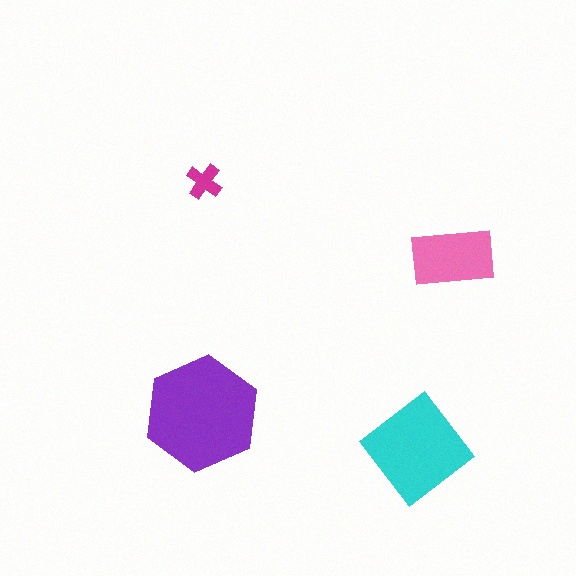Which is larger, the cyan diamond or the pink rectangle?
The cyan diamond.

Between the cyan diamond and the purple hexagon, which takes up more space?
The purple hexagon.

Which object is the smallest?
The magenta cross.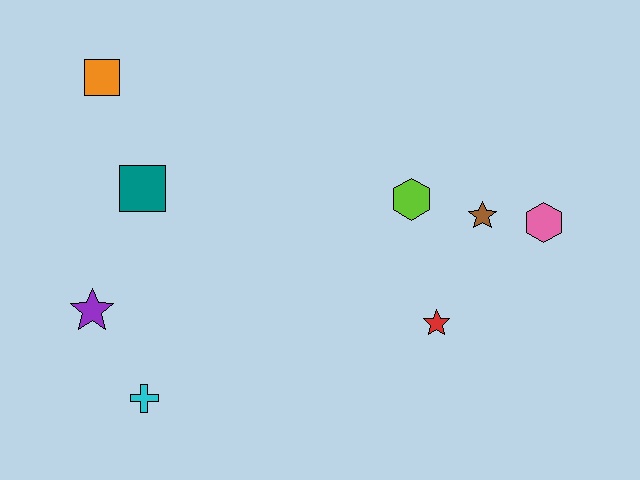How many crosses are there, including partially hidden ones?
There is 1 cross.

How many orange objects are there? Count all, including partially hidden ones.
There is 1 orange object.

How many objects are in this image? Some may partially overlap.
There are 8 objects.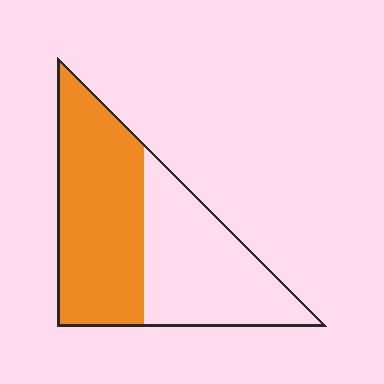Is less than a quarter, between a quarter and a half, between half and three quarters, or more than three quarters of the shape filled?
Between half and three quarters.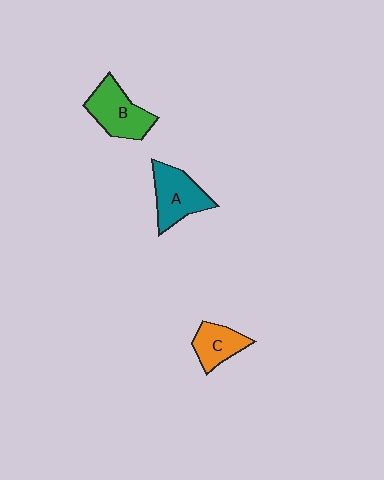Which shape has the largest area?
Shape B (green).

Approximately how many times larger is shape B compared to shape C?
Approximately 1.4 times.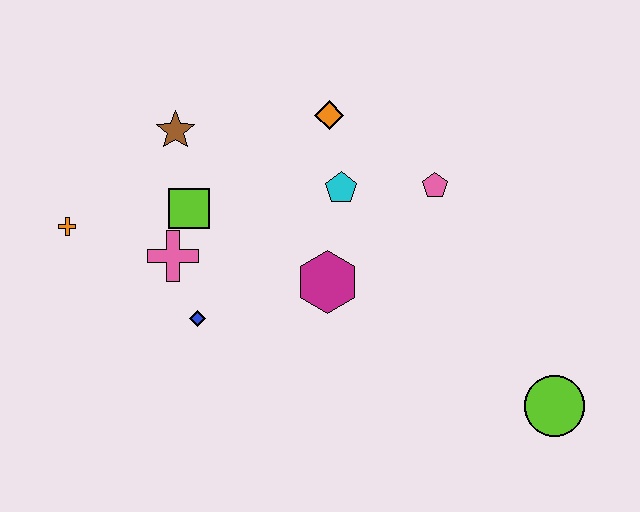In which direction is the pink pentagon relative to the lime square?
The pink pentagon is to the right of the lime square.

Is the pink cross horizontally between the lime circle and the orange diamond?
No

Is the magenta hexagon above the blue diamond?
Yes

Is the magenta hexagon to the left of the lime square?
No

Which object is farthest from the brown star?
The lime circle is farthest from the brown star.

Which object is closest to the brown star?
The lime square is closest to the brown star.